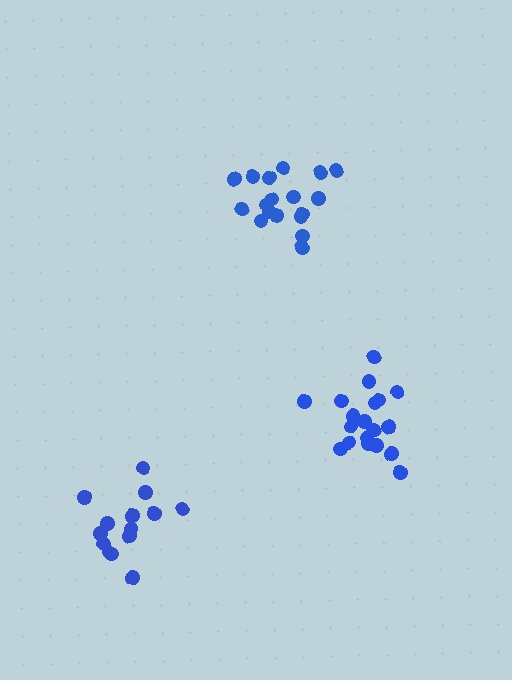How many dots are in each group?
Group 1: 18 dots, Group 2: 19 dots, Group 3: 14 dots (51 total).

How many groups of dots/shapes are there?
There are 3 groups.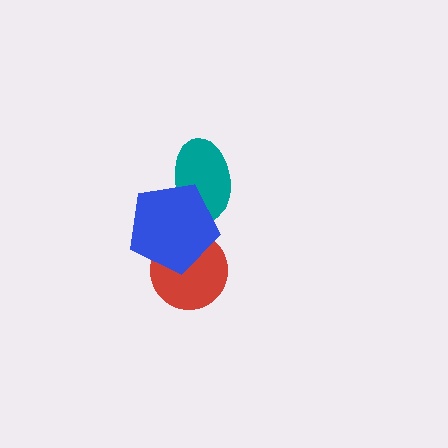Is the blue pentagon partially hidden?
No, no other shape covers it.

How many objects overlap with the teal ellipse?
1 object overlaps with the teal ellipse.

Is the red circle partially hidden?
Yes, it is partially covered by another shape.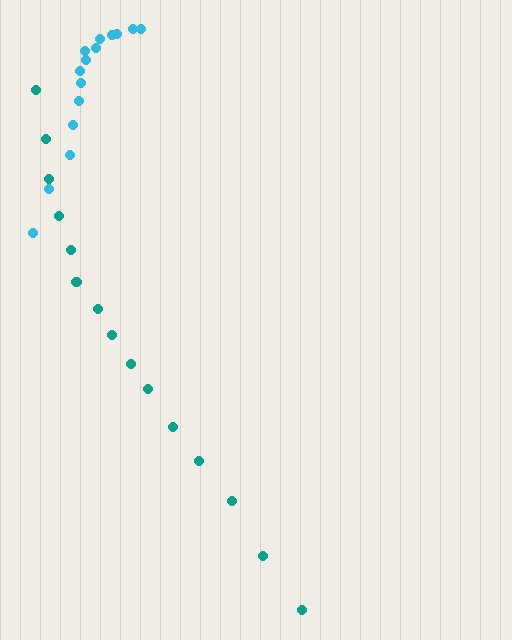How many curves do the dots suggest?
There are 2 distinct paths.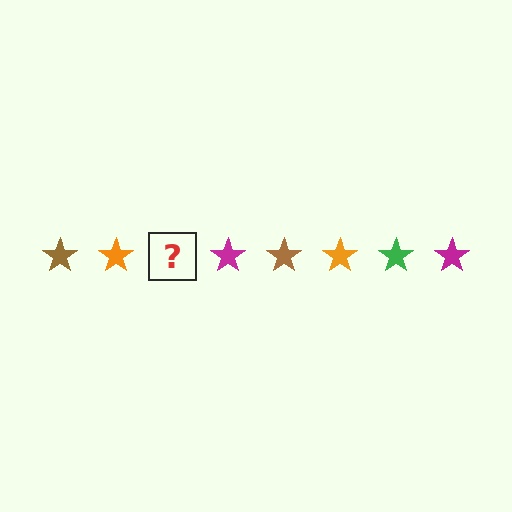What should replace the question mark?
The question mark should be replaced with a green star.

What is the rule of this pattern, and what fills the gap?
The rule is that the pattern cycles through brown, orange, green, magenta stars. The gap should be filled with a green star.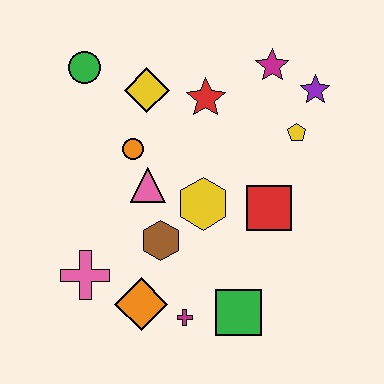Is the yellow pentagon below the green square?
No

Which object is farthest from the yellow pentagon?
The pink cross is farthest from the yellow pentagon.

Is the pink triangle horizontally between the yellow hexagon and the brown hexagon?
No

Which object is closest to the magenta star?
The purple star is closest to the magenta star.